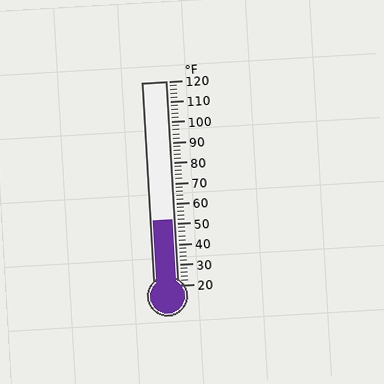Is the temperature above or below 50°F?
The temperature is above 50°F.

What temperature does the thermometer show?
The thermometer shows approximately 52°F.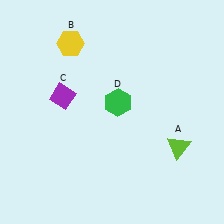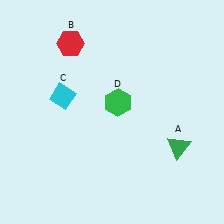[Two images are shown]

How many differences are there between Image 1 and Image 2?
There are 3 differences between the two images.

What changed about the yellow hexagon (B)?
In Image 1, B is yellow. In Image 2, it changed to red.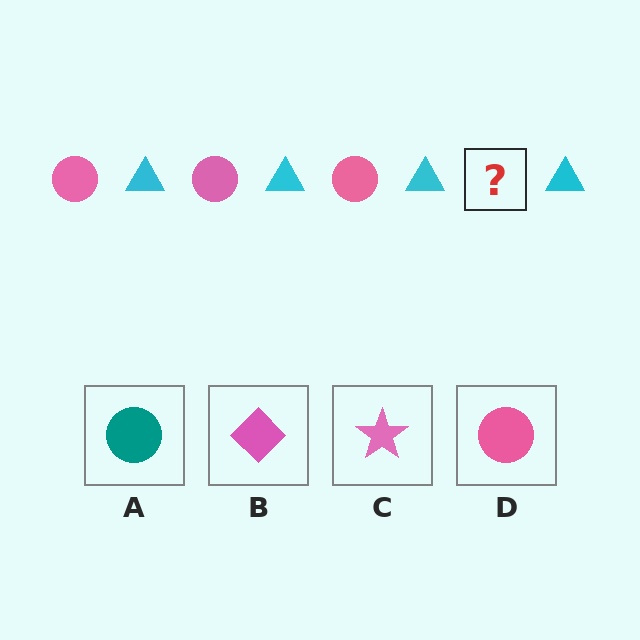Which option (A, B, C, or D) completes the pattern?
D.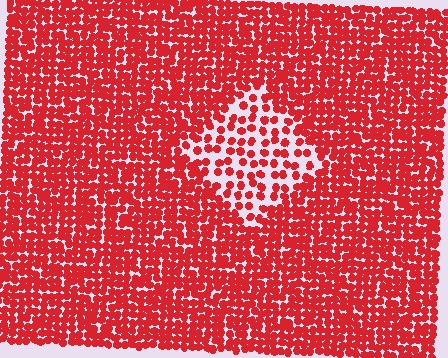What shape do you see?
I see a diamond.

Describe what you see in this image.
The image contains small red elements arranged at two different densities. A diamond-shaped region is visible where the elements are less densely packed than the surrounding area.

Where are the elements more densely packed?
The elements are more densely packed outside the diamond boundary.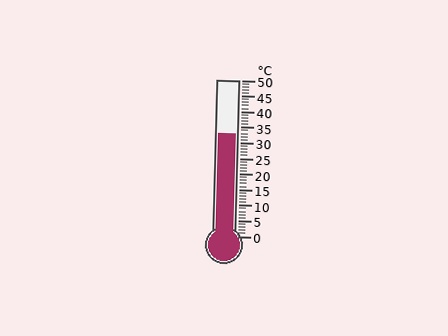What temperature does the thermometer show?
The thermometer shows approximately 33°C.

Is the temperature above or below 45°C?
The temperature is below 45°C.